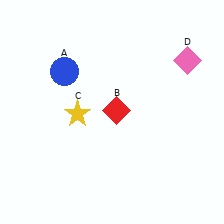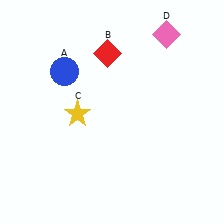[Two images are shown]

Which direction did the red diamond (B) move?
The red diamond (B) moved up.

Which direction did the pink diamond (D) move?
The pink diamond (D) moved up.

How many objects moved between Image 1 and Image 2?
2 objects moved between the two images.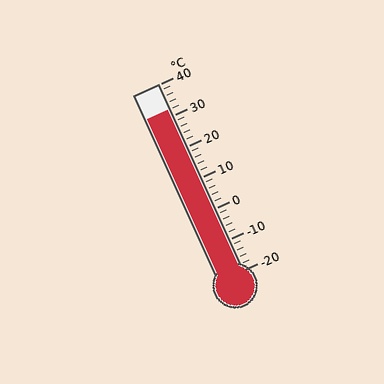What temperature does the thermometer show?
The thermometer shows approximately 32°C.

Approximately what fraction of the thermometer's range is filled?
The thermometer is filled to approximately 85% of its range.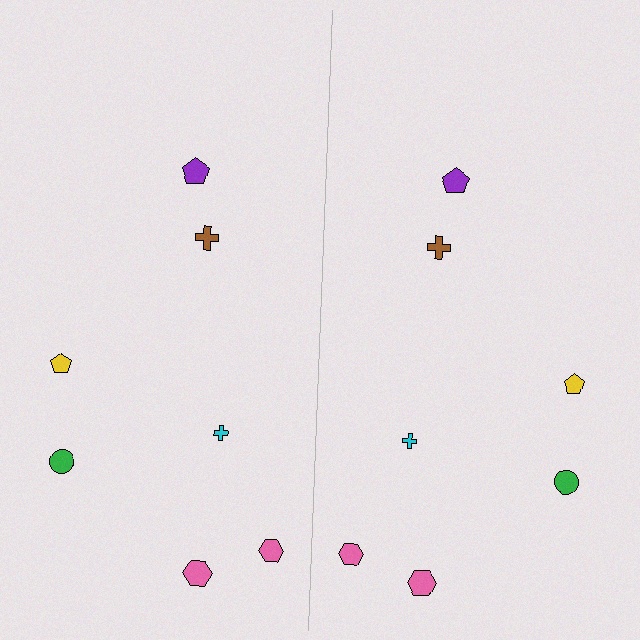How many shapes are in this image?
There are 14 shapes in this image.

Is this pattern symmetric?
Yes, this pattern has bilateral (reflection) symmetry.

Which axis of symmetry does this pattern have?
The pattern has a vertical axis of symmetry running through the center of the image.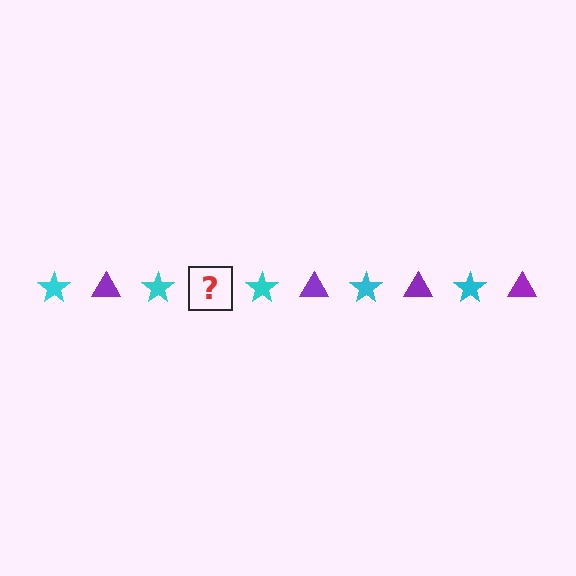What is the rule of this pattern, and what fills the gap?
The rule is that the pattern alternates between cyan star and purple triangle. The gap should be filled with a purple triangle.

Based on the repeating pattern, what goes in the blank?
The blank should be a purple triangle.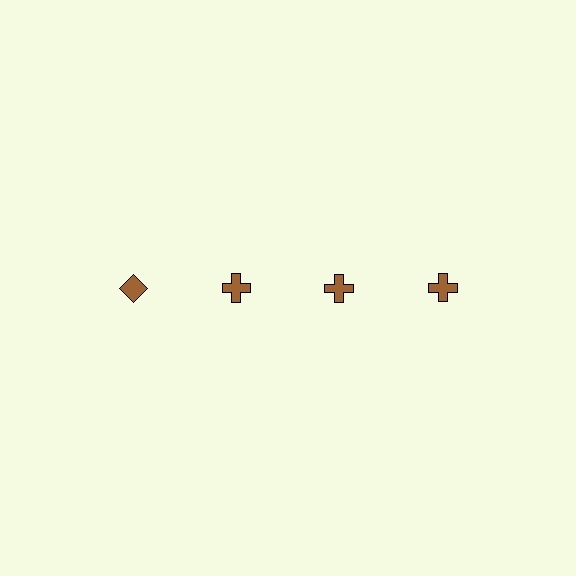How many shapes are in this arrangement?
There are 4 shapes arranged in a grid pattern.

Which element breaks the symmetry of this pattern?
The brown diamond in the top row, leftmost column breaks the symmetry. All other shapes are brown crosses.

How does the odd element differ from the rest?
It has a different shape: diamond instead of cross.